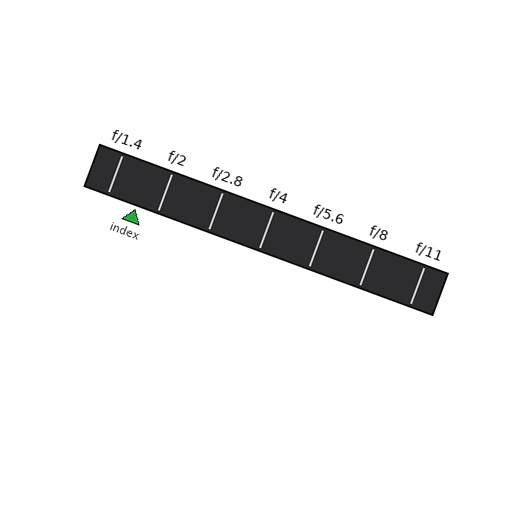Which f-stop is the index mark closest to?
The index mark is closest to f/2.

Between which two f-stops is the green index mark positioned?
The index mark is between f/1.4 and f/2.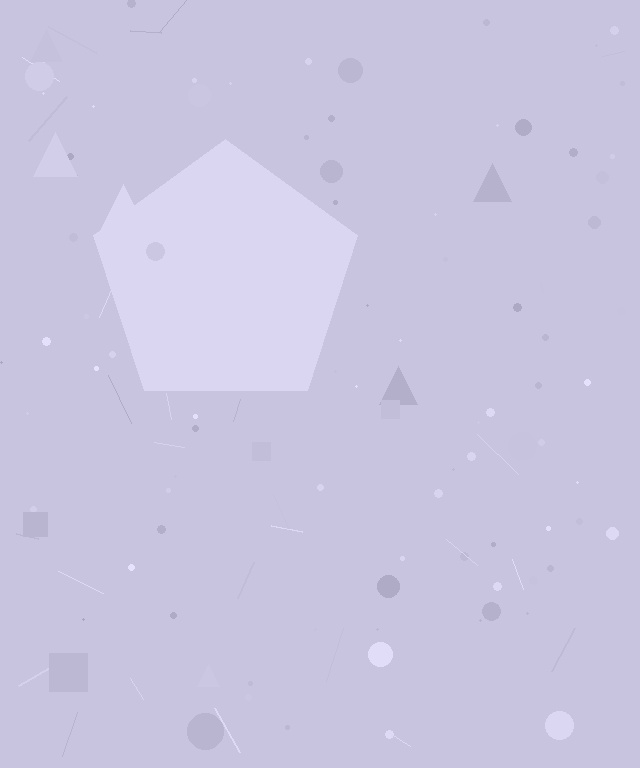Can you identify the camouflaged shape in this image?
The camouflaged shape is a pentagon.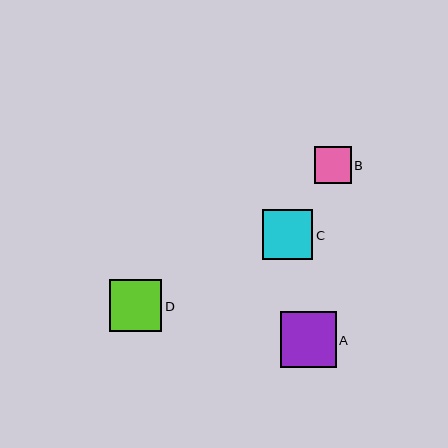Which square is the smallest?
Square B is the smallest with a size of approximately 37 pixels.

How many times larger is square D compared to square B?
Square D is approximately 1.4 times the size of square B.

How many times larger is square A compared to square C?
Square A is approximately 1.1 times the size of square C.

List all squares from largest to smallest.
From largest to smallest: A, D, C, B.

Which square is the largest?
Square A is the largest with a size of approximately 56 pixels.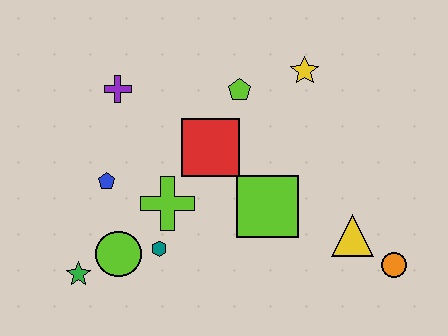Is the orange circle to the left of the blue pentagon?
No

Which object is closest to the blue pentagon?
The lime cross is closest to the blue pentagon.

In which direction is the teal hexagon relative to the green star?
The teal hexagon is to the right of the green star.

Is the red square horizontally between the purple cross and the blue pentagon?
No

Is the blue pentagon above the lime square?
Yes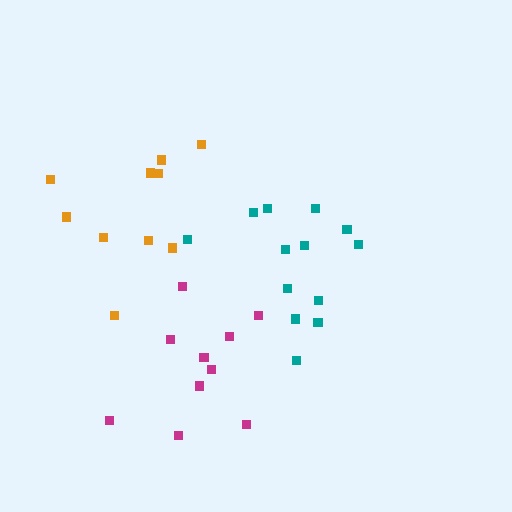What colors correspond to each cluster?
The clusters are colored: magenta, teal, orange.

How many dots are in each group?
Group 1: 10 dots, Group 2: 13 dots, Group 3: 10 dots (33 total).